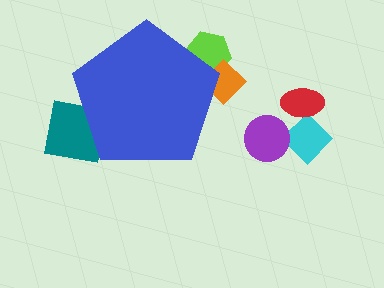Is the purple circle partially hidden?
No, the purple circle is fully visible.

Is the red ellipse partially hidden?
No, the red ellipse is fully visible.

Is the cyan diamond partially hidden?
No, the cyan diamond is fully visible.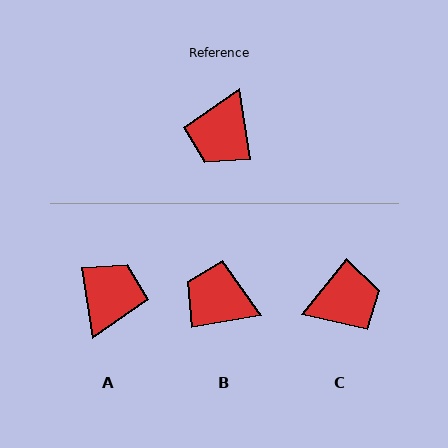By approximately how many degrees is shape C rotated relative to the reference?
Approximately 132 degrees counter-clockwise.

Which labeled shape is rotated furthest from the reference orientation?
A, about 179 degrees away.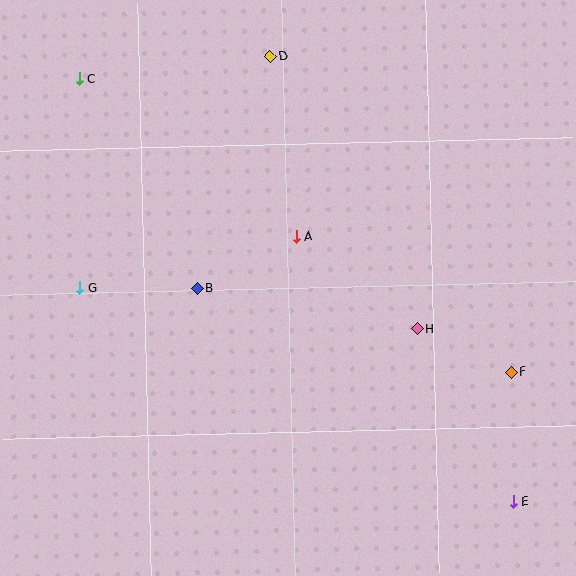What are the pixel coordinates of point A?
Point A is at (296, 237).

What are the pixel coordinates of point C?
Point C is at (79, 79).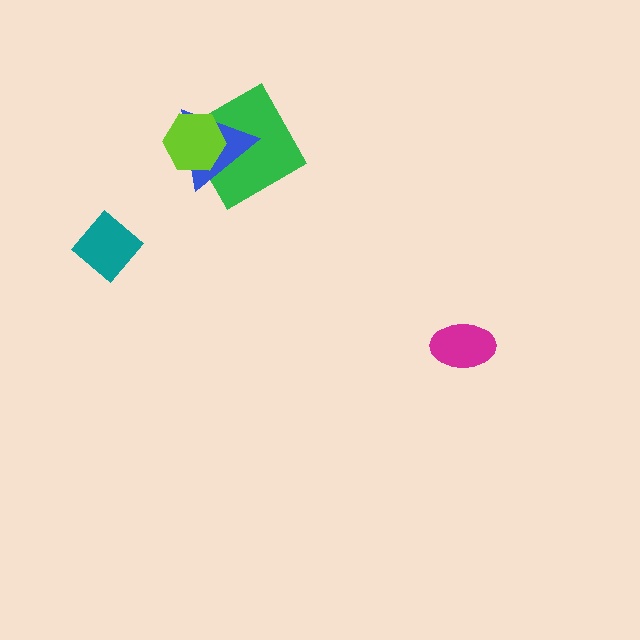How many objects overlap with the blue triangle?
2 objects overlap with the blue triangle.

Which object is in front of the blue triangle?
The lime hexagon is in front of the blue triangle.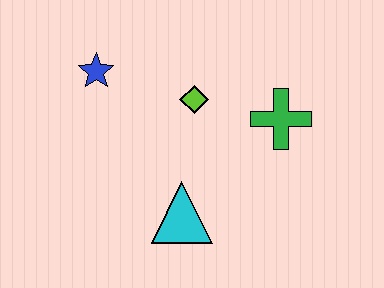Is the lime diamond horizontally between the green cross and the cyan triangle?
Yes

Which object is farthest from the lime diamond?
The cyan triangle is farthest from the lime diamond.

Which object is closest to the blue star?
The lime diamond is closest to the blue star.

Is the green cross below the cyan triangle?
No